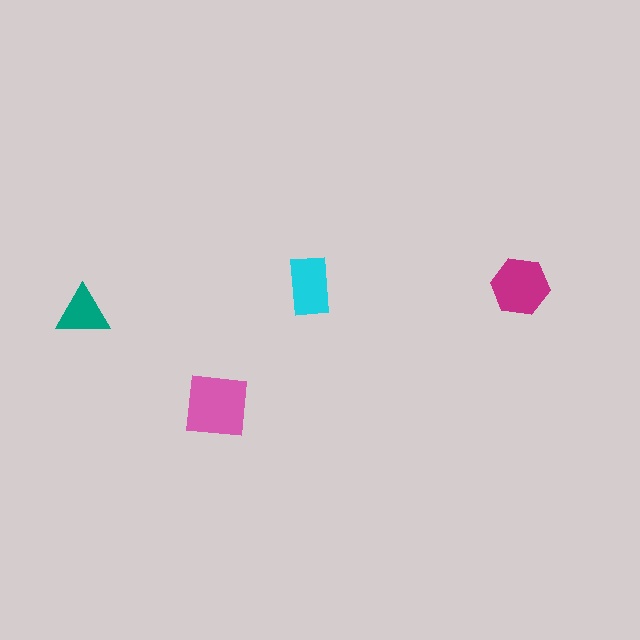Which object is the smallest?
The teal triangle.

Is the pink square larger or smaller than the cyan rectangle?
Larger.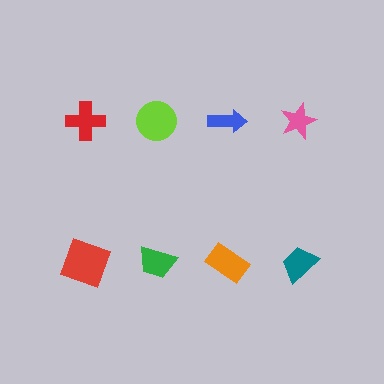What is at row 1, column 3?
A blue arrow.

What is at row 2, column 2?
A green trapezoid.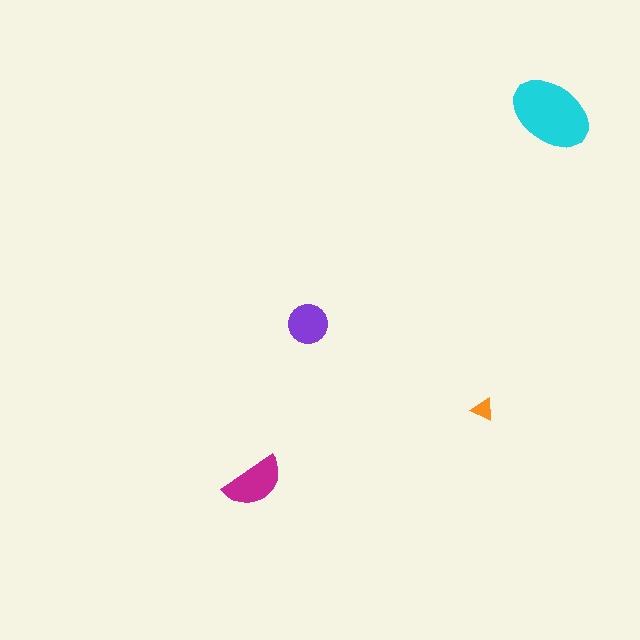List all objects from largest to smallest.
The cyan ellipse, the magenta semicircle, the purple circle, the orange triangle.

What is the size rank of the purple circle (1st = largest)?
3rd.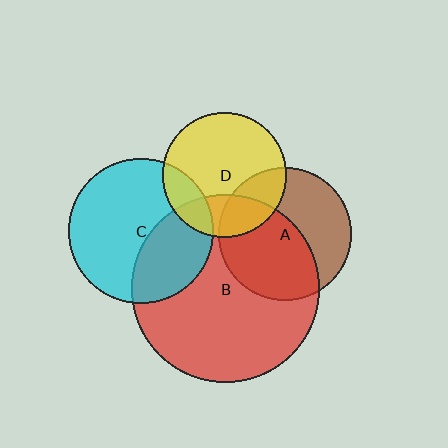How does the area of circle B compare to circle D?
Approximately 2.3 times.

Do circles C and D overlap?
Yes.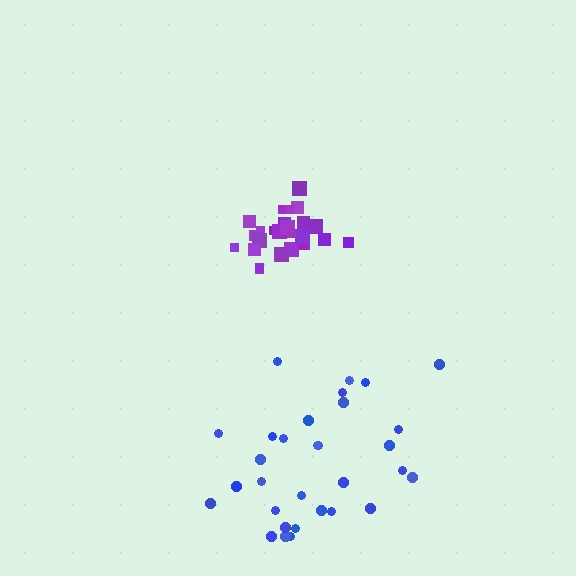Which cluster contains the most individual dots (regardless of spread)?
Blue (31).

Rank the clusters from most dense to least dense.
purple, blue.